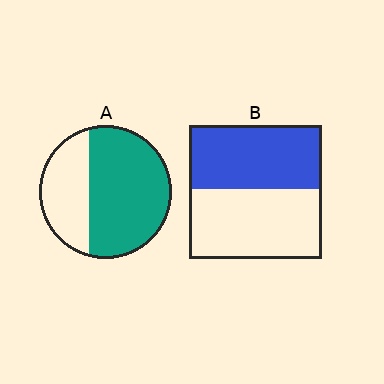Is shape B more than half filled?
Roughly half.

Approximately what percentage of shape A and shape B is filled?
A is approximately 65% and B is approximately 50%.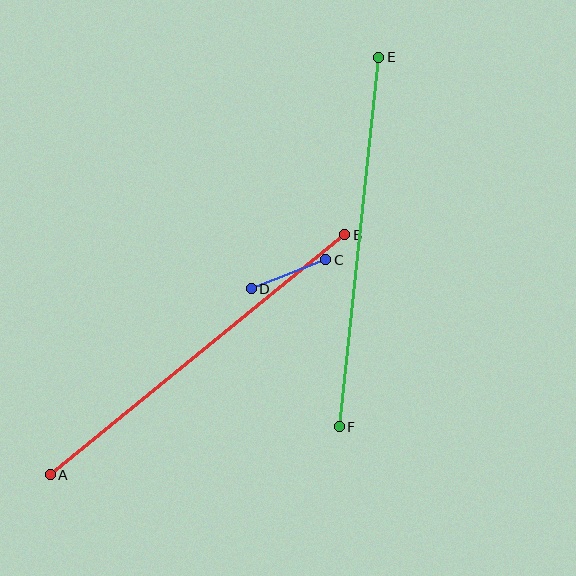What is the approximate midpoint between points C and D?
The midpoint is at approximately (288, 274) pixels.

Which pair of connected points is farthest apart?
Points A and B are farthest apart.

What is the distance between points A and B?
The distance is approximately 380 pixels.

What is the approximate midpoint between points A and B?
The midpoint is at approximately (198, 355) pixels.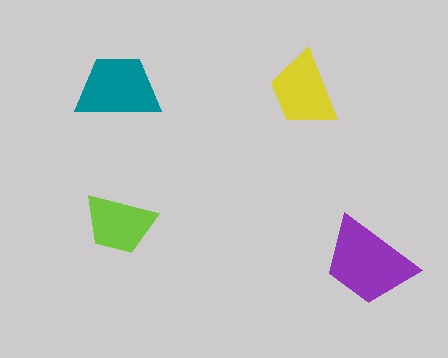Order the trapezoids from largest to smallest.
the purple one, the teal one, the yellow one, the lime one.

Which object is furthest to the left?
The teal trapezoid is leftmost.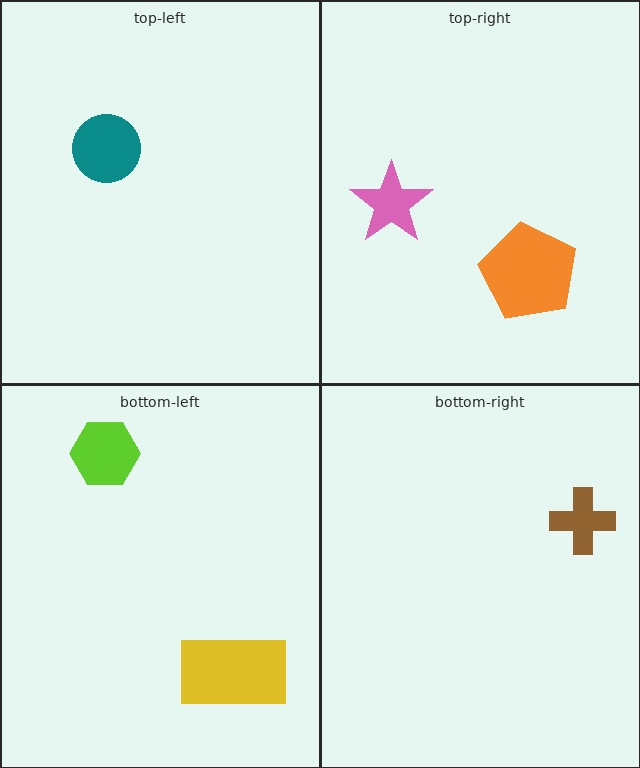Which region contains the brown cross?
The bottom-right region.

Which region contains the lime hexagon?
The bottom-left region.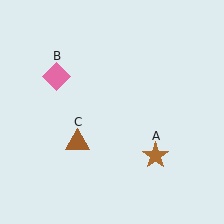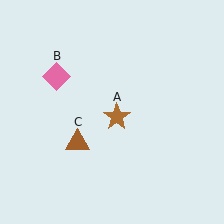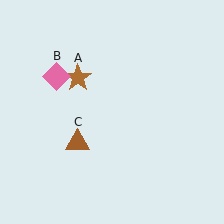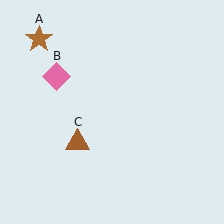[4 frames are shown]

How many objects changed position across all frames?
1 object changed position: brown star (object A).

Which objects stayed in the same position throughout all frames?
Pink diamond (object B) and brown triangle (object C) remained stationary.